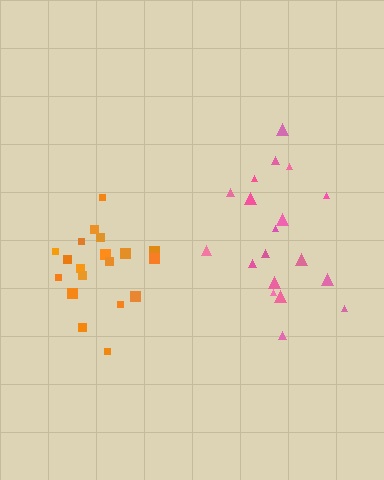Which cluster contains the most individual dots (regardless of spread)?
Orange (19).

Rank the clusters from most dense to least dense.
orange, pink.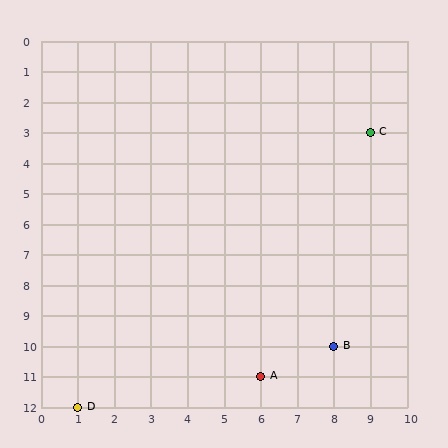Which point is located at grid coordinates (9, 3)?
Point C is at (9, 3).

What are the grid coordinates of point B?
Point B is at grid coordinates (8, 10).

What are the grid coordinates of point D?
Point D is at grid coordinates (1, 12).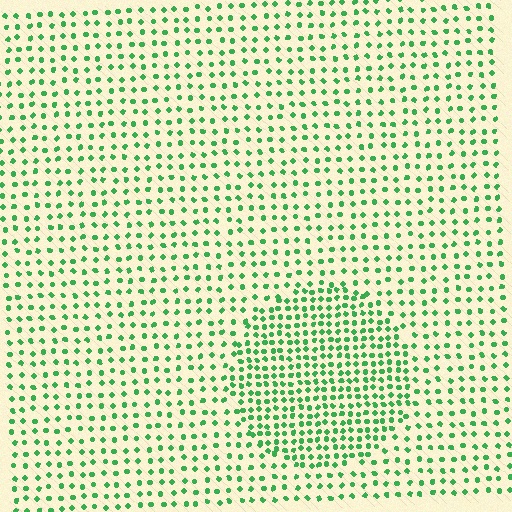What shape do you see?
I see a circle.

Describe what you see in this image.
The image contains small green elements arranged at two different densities. A circle-shaped region is visible where the elements are more densely packed than the surrounding area.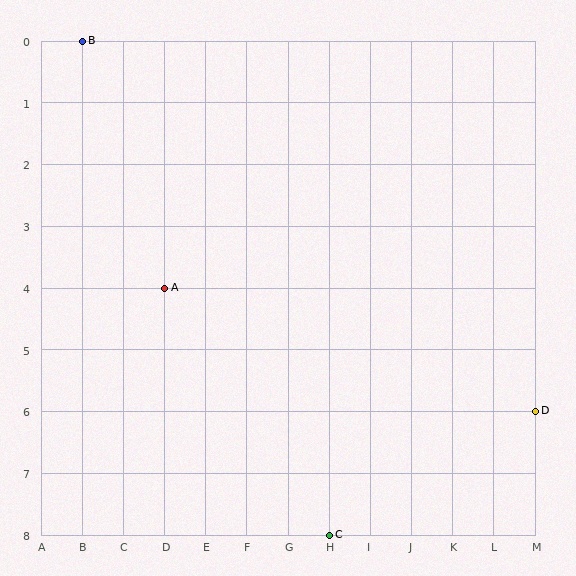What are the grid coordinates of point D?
Point D is at grid coordinates (M, 6).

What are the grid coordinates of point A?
Point A is at grid coordinates (D, 4).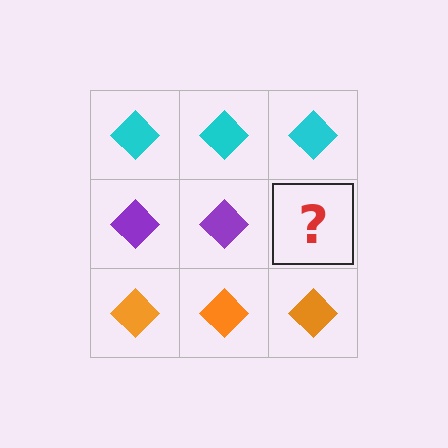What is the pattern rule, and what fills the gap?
The rule is that each row has a consistent color. The gap should be filled with a purple diamond.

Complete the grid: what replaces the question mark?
The question mark should be replaced with a purple diamond.